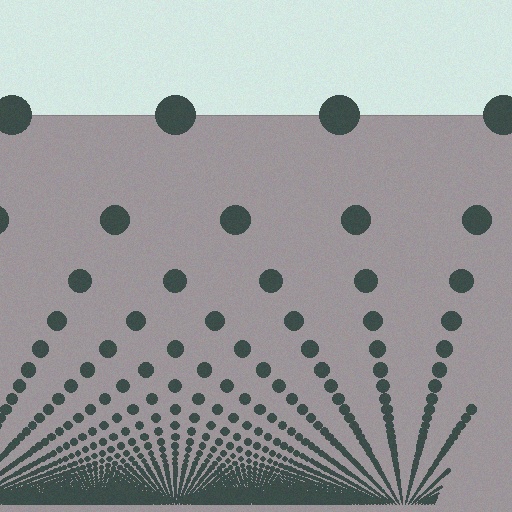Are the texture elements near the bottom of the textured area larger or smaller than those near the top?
Smaller. The gradient is inverted — elements near the bottom are smaller and denser.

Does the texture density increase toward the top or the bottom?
Density increases toward the bottom.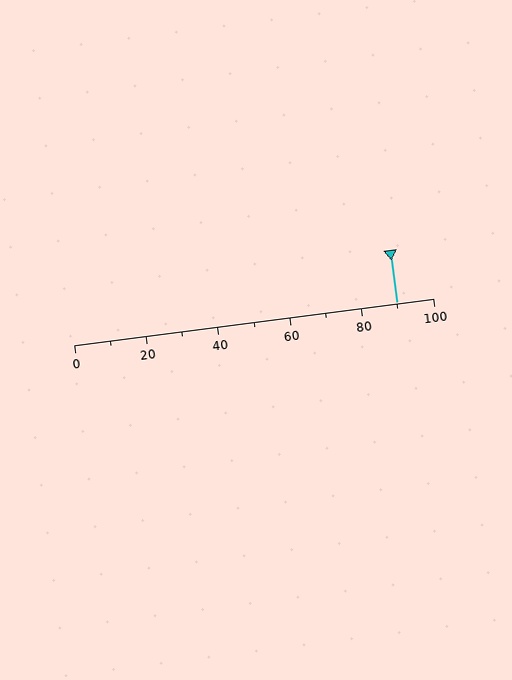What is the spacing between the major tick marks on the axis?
The major ticks are spaced 20 apart.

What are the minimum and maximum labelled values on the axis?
The axis runs from 0 to 100.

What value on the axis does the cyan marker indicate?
The marker indicates approximately 90.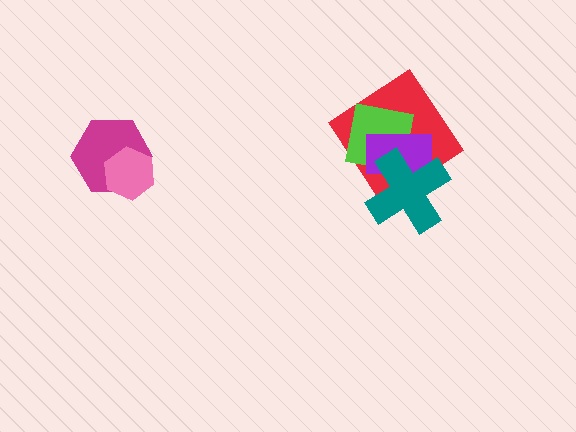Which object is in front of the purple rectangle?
The teal cross is in front of the purple rectangle.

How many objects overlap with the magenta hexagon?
1 object overlaps with the magenta hexagon.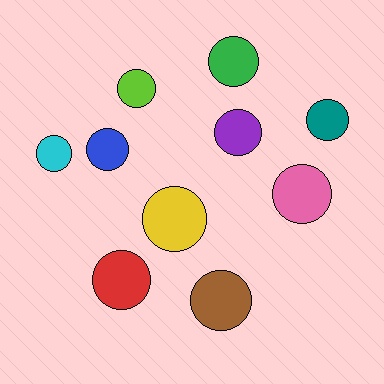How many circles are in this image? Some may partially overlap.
There are 10 circles.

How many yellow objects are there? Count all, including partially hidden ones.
There is 1 yellow object.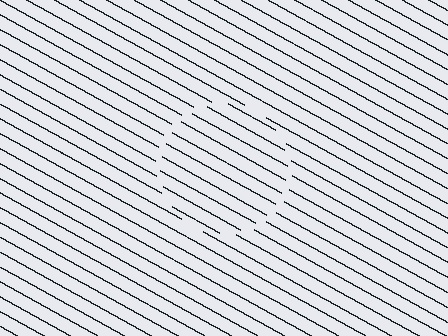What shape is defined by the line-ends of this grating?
An illusory circle. The interior of the shape contains the same grating, shifted by half a period — the contour is defined by the phase discontinuity where line-ends from the inner and outer gratings abut.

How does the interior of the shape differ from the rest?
The interior of the shape contains the same grating, shifted by half a period — the contour is defined by the phase discontinuity where line-ends from the inner and outer gratings abut.